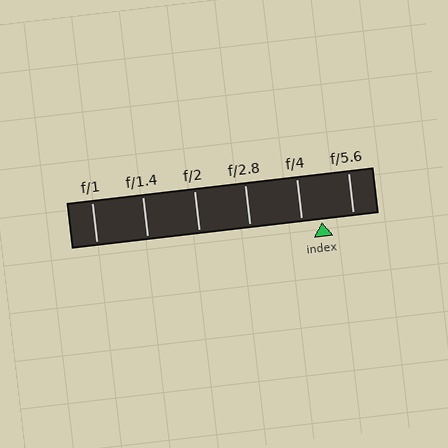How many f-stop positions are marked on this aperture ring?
There are 6 f-stop positions marked.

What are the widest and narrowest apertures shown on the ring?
The widest aperture shown is f/1 and the narrowest is f/5.6.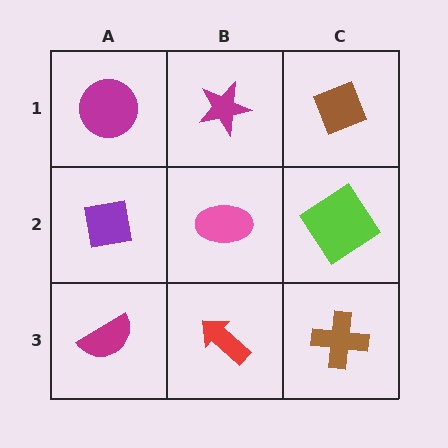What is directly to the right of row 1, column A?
A magenta star.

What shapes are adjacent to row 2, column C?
A brown diamond (row 1, column C), a brown cross (row 3, column C), a pink ellipse (row 2, column B).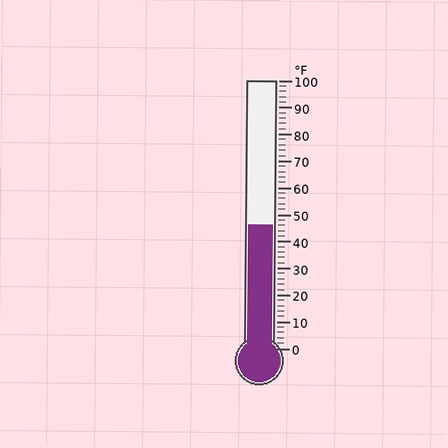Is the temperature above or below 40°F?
The temperature is above 40°F.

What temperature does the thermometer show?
The thermometer shows approximately 46°F.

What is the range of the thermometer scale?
The thermometer scale ranges from 0°F to 100°F.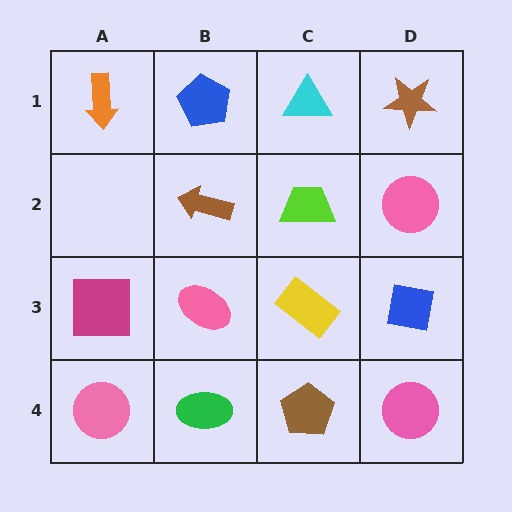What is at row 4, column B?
A green ellipse.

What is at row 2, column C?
A lime trapezoid.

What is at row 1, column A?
An orange arrow.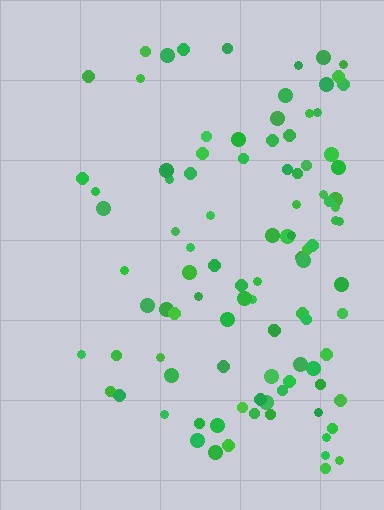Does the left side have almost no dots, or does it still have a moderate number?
Still a moderate number, just noticeably fewer than the right.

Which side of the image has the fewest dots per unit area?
The left.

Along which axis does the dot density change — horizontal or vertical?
Horizontal.